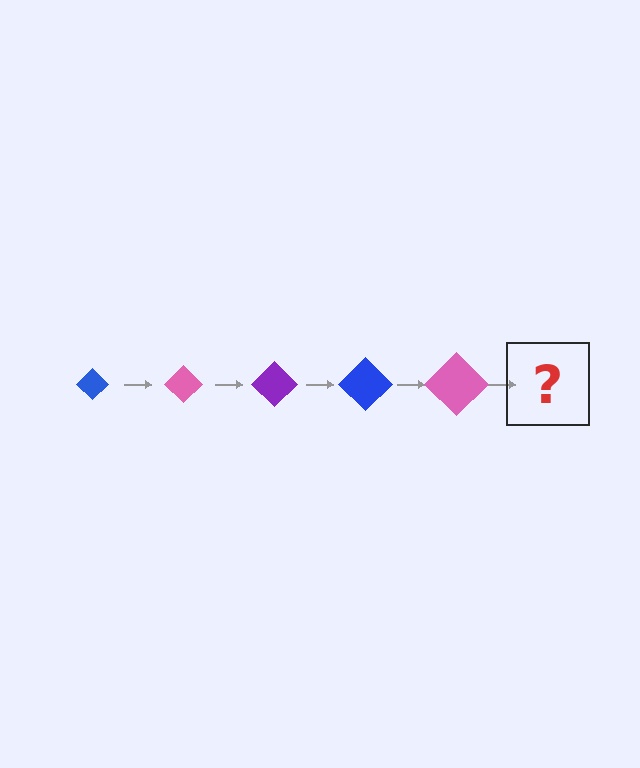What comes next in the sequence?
The next element should be a purple diamond, larger than the previous one.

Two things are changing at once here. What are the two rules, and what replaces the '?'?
The two rules are that the diamond grows larger each step and the color cycles through blue, pink, and purple. The '?' should be a purple diamond, larger than the previous one.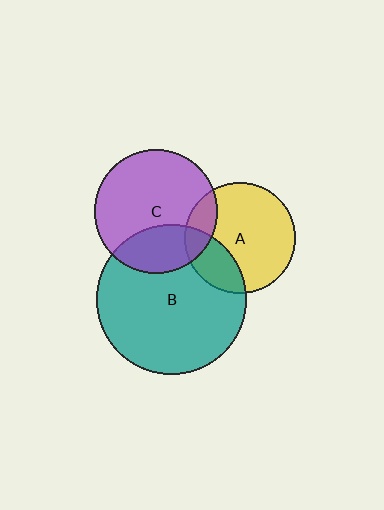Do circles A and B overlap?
Yes.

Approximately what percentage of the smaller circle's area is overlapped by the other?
Approximately 25%.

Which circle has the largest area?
Circle B (teal).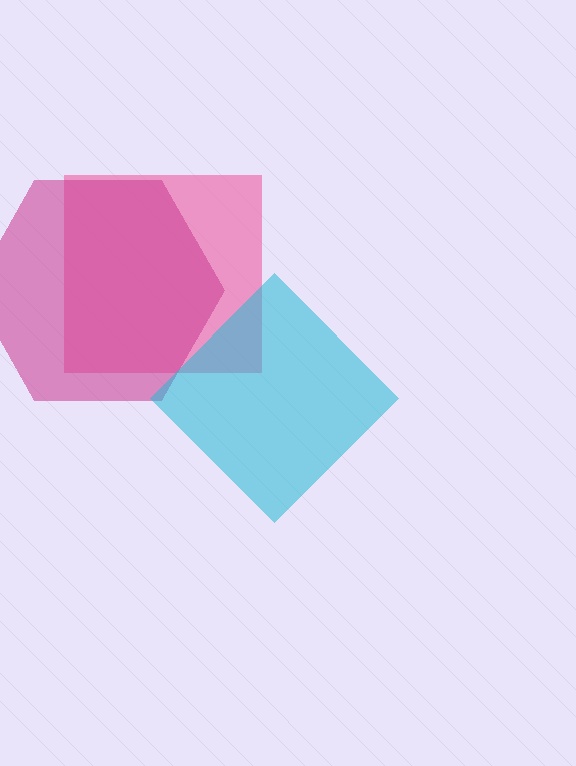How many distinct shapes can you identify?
There are 3 distinct shapes: a pink square, a magenta hexagon, a cyan diamond.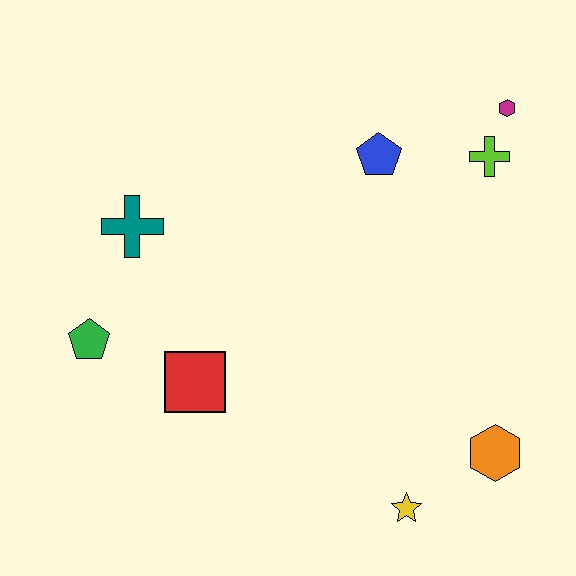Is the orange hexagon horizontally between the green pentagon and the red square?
No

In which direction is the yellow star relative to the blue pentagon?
The yellow star is below the blue pentagon.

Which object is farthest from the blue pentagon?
The yellow star is farthest from the blue pentagon.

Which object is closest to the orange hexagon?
The yellow star is closest to the orange hexagon.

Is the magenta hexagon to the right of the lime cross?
Yes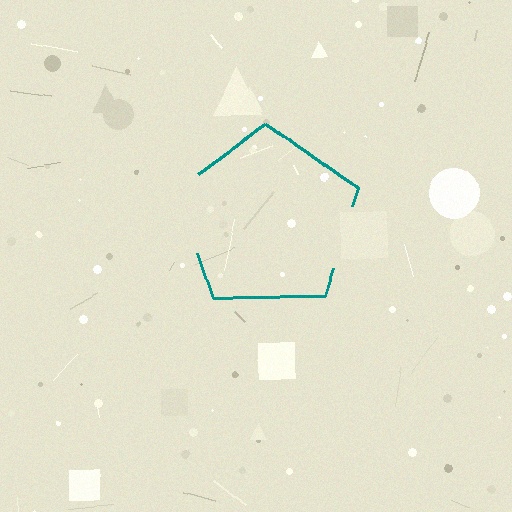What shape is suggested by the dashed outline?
The dashed outline suggests a pentagon.